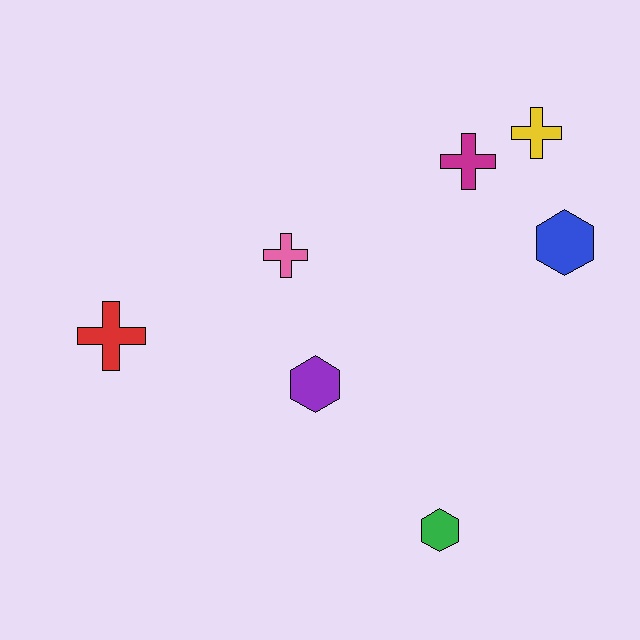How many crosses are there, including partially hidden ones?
There are 4 crosses.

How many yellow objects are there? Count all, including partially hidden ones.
There is 1 yellow object.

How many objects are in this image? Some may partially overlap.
There are 7 objects.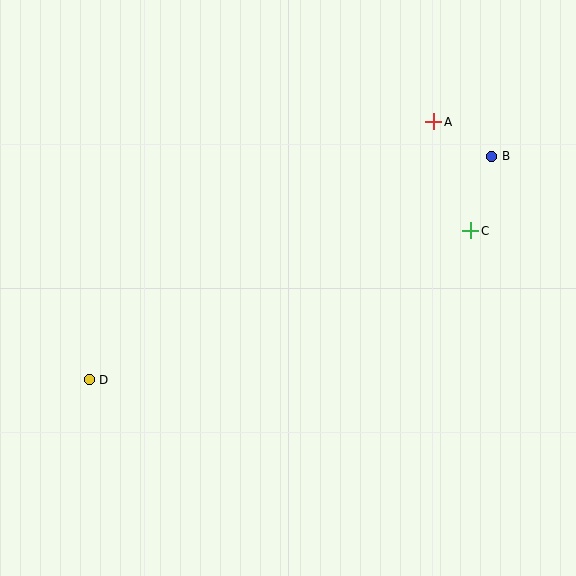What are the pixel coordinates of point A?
Point A is at (434, 122).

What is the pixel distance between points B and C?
The distance between B and C is 78 pixels.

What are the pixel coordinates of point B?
Point B is at (492, 156).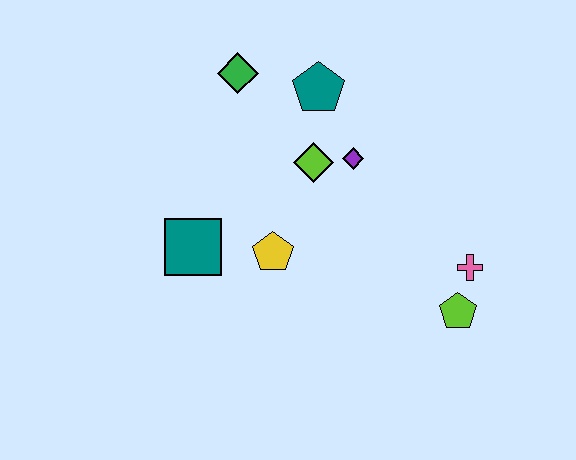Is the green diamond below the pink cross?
No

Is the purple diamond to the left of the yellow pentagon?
No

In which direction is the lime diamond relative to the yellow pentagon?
The lime diamond is above the yellow pentagon.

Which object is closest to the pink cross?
The lime pentagon is closest to the pink cross.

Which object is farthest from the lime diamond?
The lime pentagon is farthest from the lime diamond.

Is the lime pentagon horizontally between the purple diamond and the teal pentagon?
No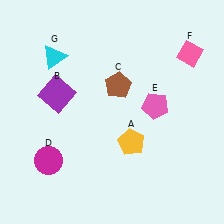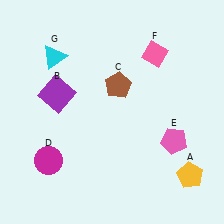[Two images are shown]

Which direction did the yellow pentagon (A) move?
The yellow pentagon (A) moved right.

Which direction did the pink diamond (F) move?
The pink diamond (F) moved left.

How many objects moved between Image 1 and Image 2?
3 objects moved between the two images.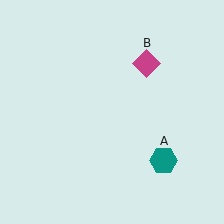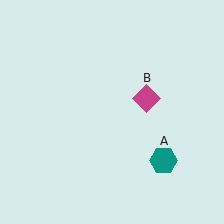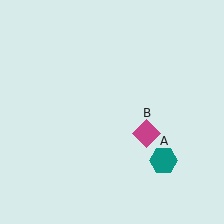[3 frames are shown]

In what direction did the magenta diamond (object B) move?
The magenta diamond (object B) moved down.